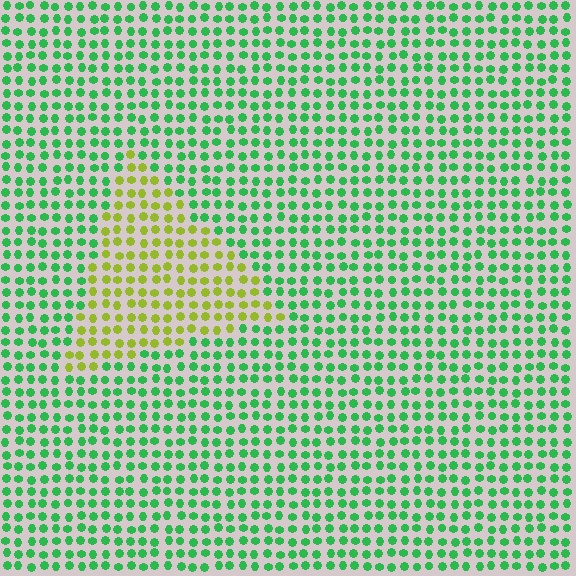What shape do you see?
I see a triangle.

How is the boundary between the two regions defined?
The boundary is defined purely by a slight shift in hue (about 59 degrees). Spacing, size, and orientation are identical on both sides.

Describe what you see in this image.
The image is filled with small green elements in a uniform arrangement. A triangle-shaped region is visible where the elements are tinted to a slightly different hue, forming a subtle color boundary.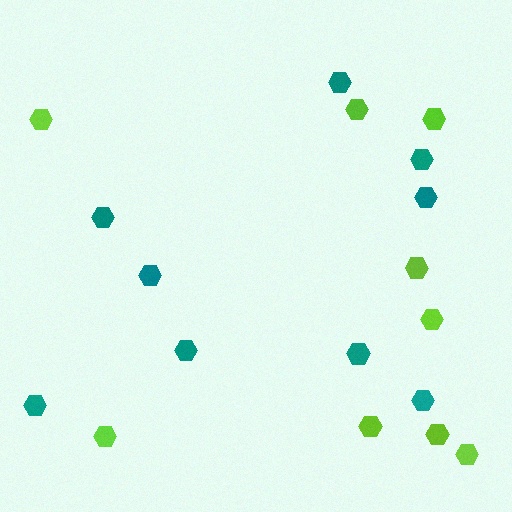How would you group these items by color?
There are 2 groups: one group of teal hexagons (9) and one group of lime hexagons (9).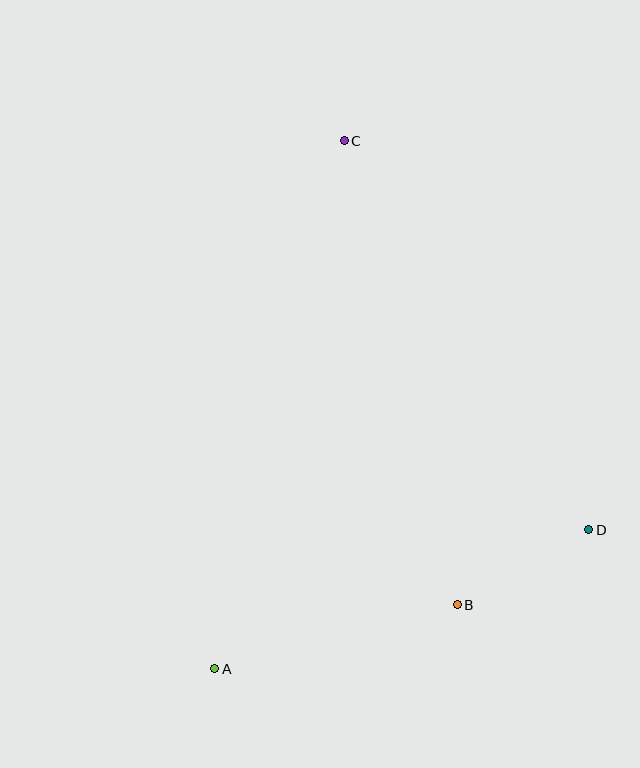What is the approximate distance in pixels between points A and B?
The distance between A and B is approximately 251 pixels.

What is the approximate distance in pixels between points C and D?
The distance between C and D is approximately 459 pixels.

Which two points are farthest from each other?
Points A and C are farthest from each other.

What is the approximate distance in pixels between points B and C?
The distance between B and C is approximately 478 pixels.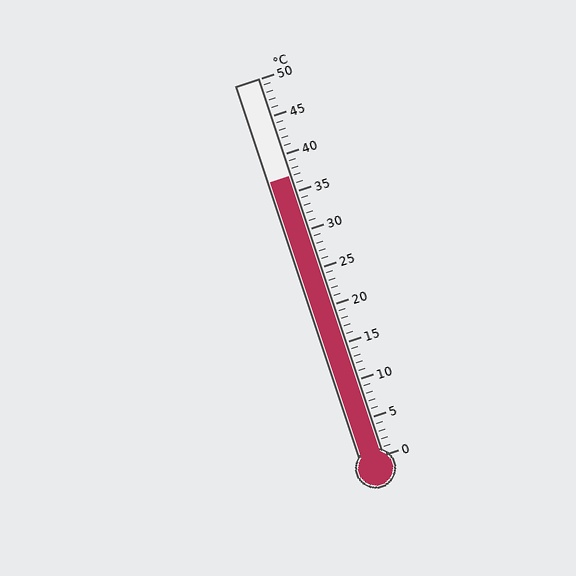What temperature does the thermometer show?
The thermometer shows approximately 37°C.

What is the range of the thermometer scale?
The thermometer scale ranges from 0°C to 50°C.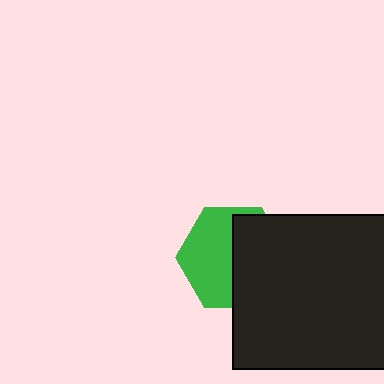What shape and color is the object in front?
The object in front is a black rectangle.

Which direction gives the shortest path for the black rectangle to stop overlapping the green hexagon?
Moving right gives the shortest separation.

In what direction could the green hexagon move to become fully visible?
The green hexagon could move left. That would shift it out from behind the black rectangle entirely.